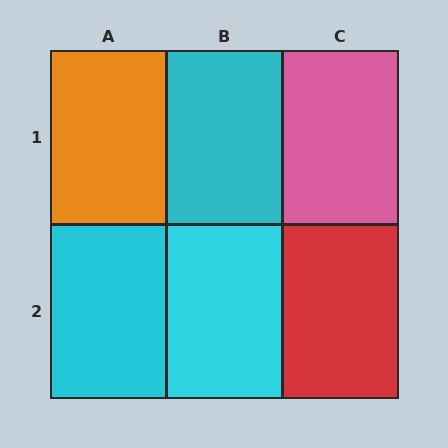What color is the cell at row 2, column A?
Cyan.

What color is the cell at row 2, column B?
Cyan.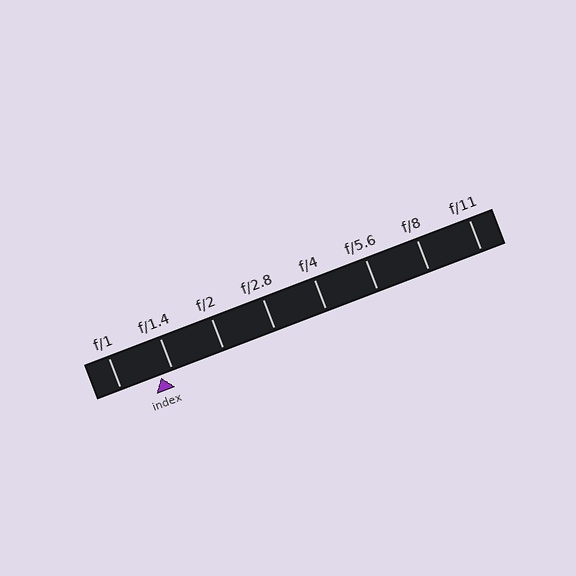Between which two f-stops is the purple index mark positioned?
The index mark is between f/1 and f/1.4.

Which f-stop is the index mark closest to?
The index mark is closest to f/1.4.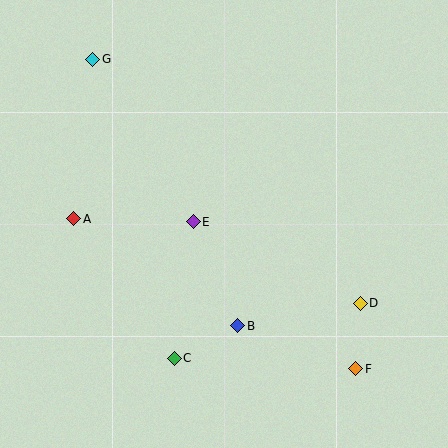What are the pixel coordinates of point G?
Point G is at (93, 59).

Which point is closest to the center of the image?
Point E at (193, 222) is closest to the center.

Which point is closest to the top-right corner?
Point D is closest to the top-right corner.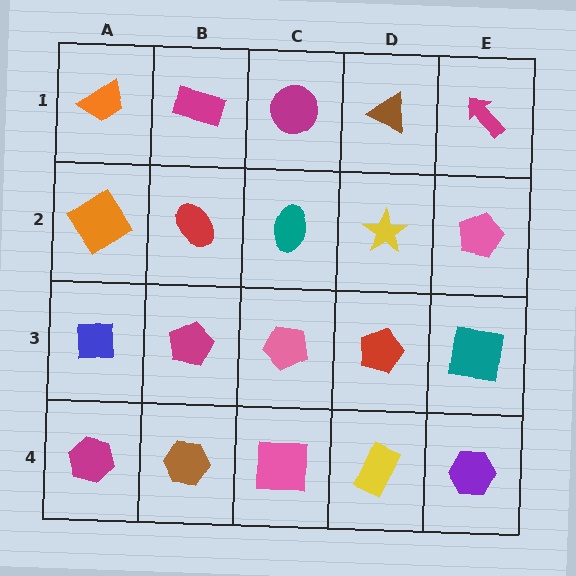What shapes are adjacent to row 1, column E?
A pink pentagon (row 2, column E), a brown triangle (row 1, column D).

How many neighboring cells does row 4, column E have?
2.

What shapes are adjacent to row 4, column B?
A magenta pentagon (row 3, column B), a magenta hexagon (row 4, column A), a pink square (row 4, column C).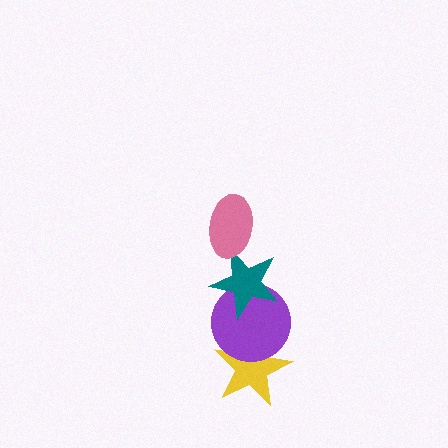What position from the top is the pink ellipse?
The pink ellipse is 1st from the top.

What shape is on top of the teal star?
The pink ellipse is on top of the teal star.